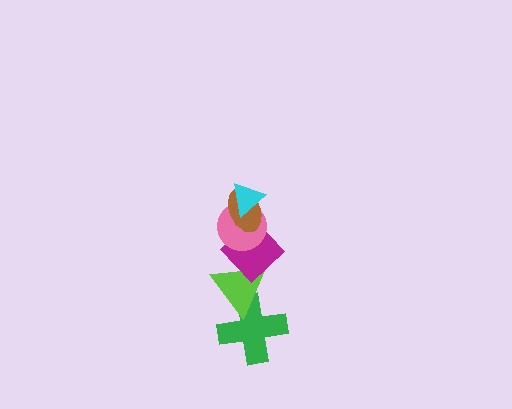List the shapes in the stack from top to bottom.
From top to bottom: the cyan triangle, the brown ellipse, the pink circle, the magenta diamond, the lime triangle, the green cross.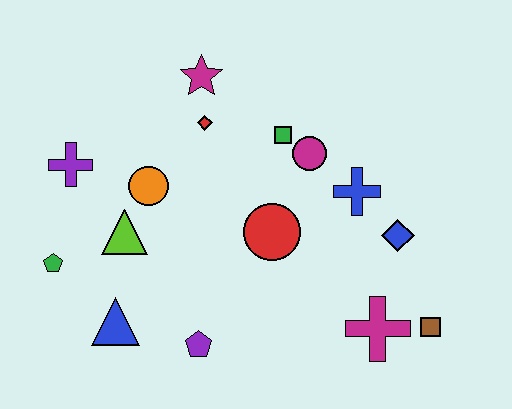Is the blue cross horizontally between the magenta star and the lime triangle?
No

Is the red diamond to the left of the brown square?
Yes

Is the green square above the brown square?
Yes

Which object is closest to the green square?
The magenta circle is closest to the green square.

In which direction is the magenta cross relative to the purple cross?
The magenta cross is to the right of the purple cross.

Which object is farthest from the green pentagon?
The brown square is farthest from the green pentagon.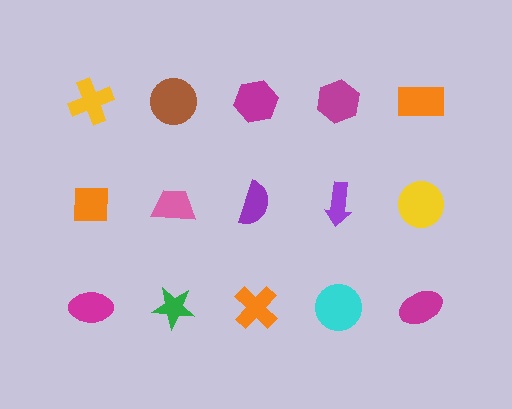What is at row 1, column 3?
A magenta hexagon.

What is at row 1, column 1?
A yellow cross.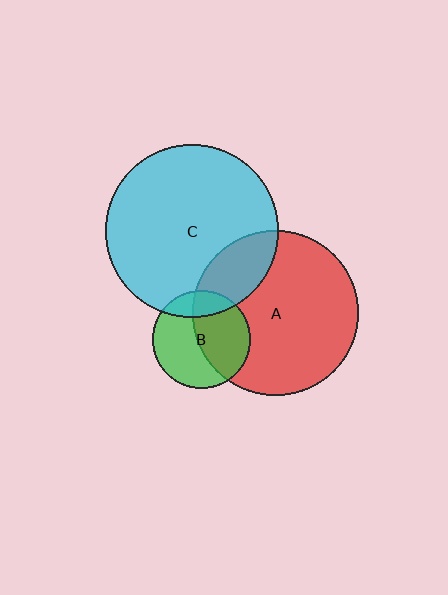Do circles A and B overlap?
Yes.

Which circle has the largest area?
Circle C (cyan).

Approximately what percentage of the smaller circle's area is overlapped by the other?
Approximately 50%.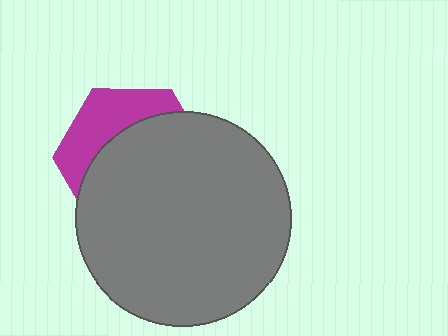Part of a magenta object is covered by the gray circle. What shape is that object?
It is a hexagon.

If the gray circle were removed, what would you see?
You would see the complete magenta hexagon.